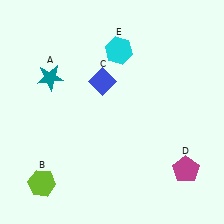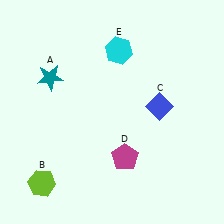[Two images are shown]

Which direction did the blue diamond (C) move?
The blue diamond (C) moved right.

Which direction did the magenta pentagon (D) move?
The magenta pentagon (D) moved left.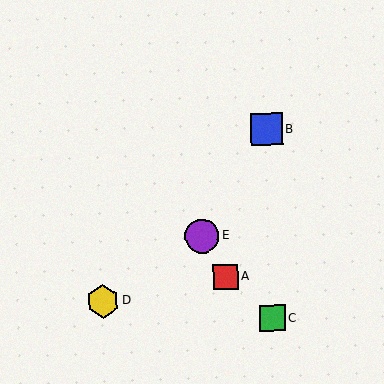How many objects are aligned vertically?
2 objects (B, C) are aligned vertically.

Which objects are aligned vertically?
Objects B, C are aligned vertically.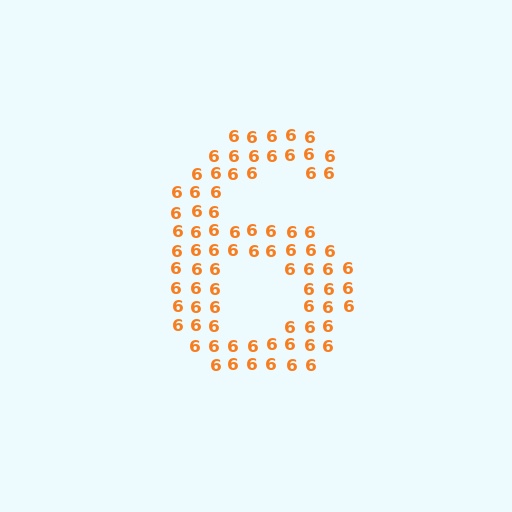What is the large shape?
The large shape is the digit 6.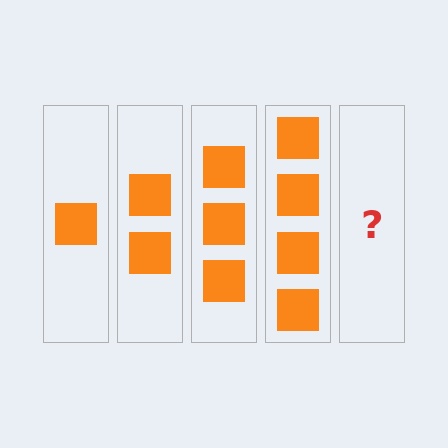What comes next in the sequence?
The next element should be 5 squares.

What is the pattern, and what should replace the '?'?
The pattern is that each step adds one more square. The '?' should be 5 squares.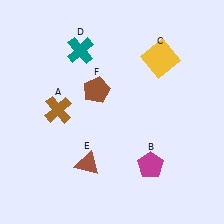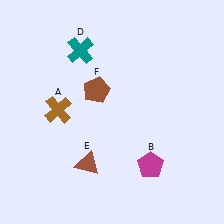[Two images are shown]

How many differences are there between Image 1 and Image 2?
There is 1 difference between the two images.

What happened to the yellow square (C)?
The yellow square (C) was removed in Image 2. It was in the top-right area of Image 1.